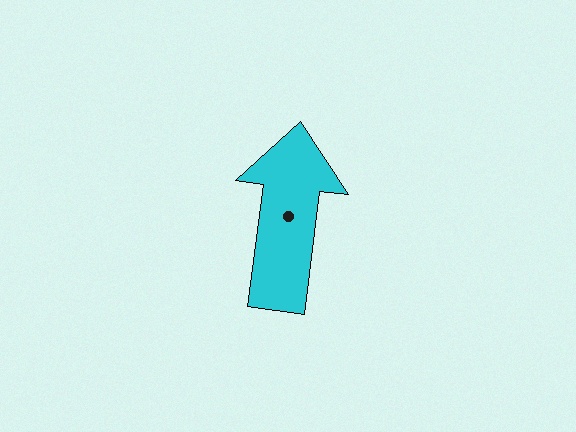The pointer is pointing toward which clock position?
Roughly 12 o'clock.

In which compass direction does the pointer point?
North.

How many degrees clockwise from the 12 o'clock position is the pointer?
Approximately 7 degrees.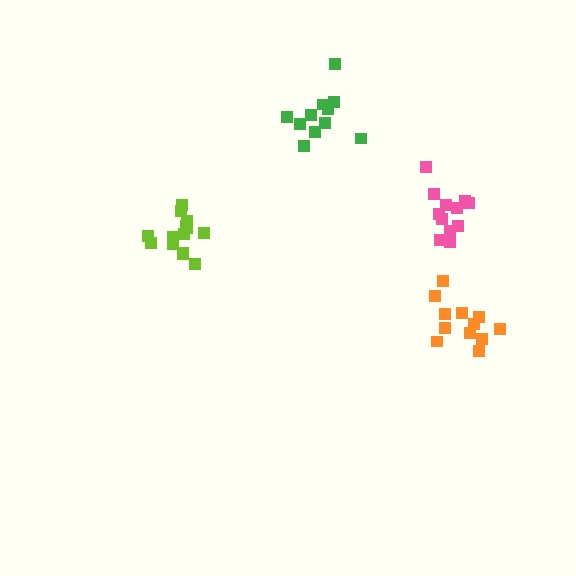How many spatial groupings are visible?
There are 4 spatial groupings.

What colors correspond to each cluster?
The clusters are colored: green, lime, orange, pink.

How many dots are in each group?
Group 1: 11 dots, Group 2: 14 dots, Group 3: 12 dots, Group 4: 12 dots (49 total).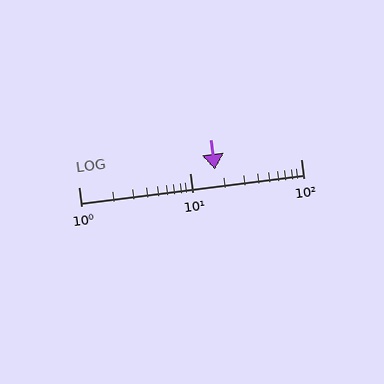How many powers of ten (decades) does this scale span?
The scale spans 2 decades, from 1 to 100.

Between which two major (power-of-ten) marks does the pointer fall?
The pointer is between 10 and 100.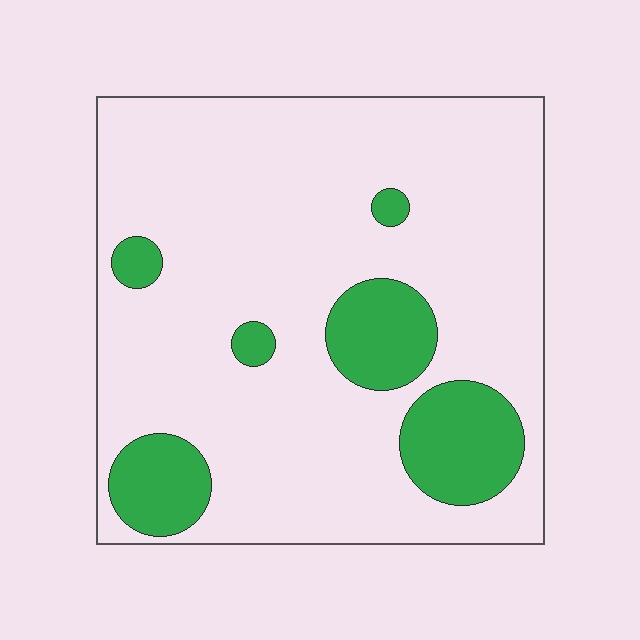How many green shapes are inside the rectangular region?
6.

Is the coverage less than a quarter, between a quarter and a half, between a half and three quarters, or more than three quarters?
Less than a quarter.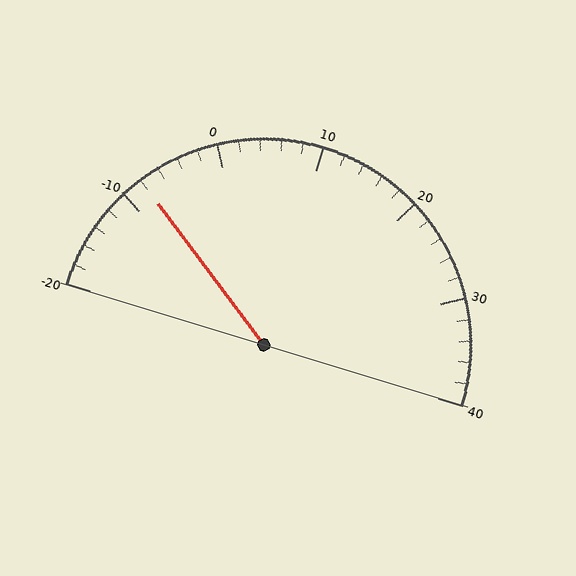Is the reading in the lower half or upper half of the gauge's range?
The reading is in the lower half of the range (-20 to 40).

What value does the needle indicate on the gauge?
The needle indicates approximately -8.